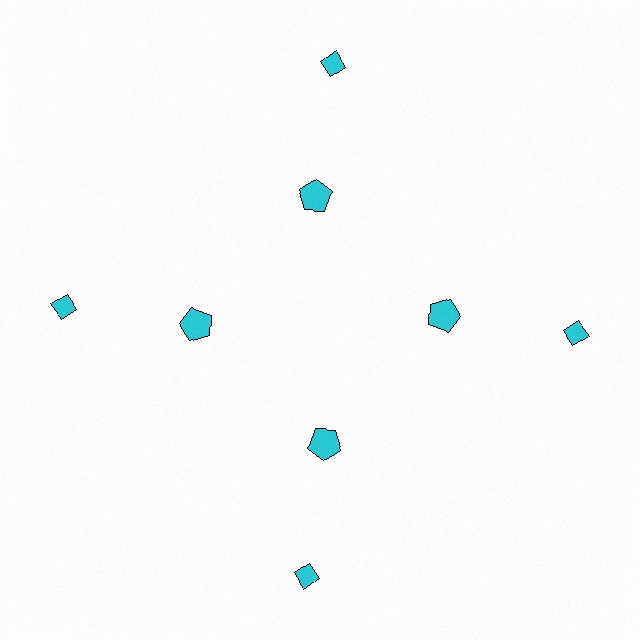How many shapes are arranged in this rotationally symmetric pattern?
There are 8 shapes, arranged in 4 groups of 2.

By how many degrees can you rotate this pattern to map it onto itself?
The pattern maps onto itself every 90 degrees of rotation.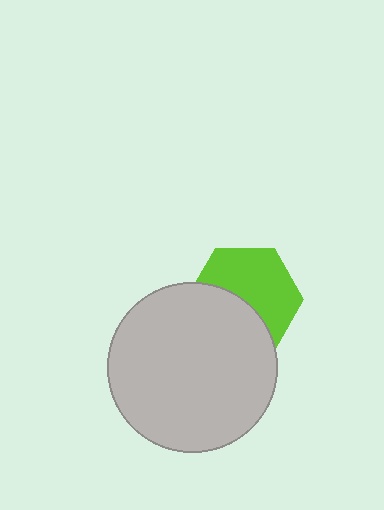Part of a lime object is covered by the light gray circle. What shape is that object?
It is a hexagon.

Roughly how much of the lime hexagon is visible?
About half of it is visible (roughly 57%).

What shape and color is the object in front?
The object in front is a light gray circle.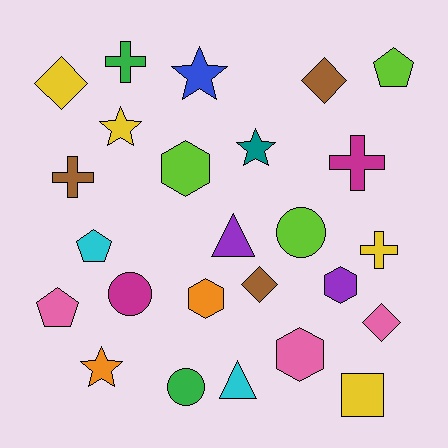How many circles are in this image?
There are 3 circles.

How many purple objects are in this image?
There are 2 purple objects.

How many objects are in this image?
There are 25 objects.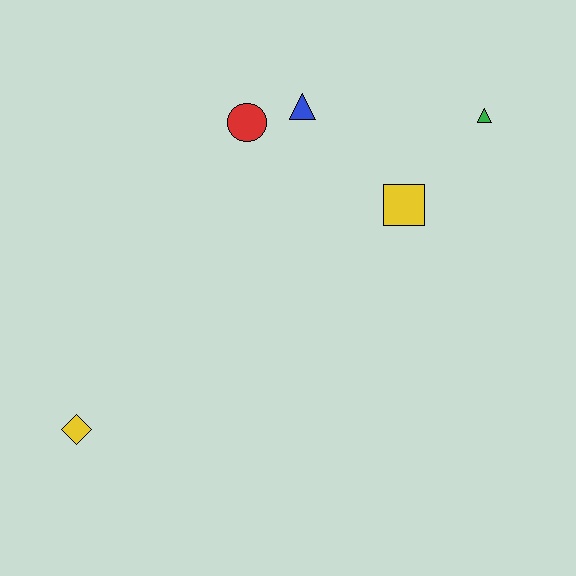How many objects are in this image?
There are 5 objects.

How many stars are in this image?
There are no stars.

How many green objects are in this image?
There is 1 green object.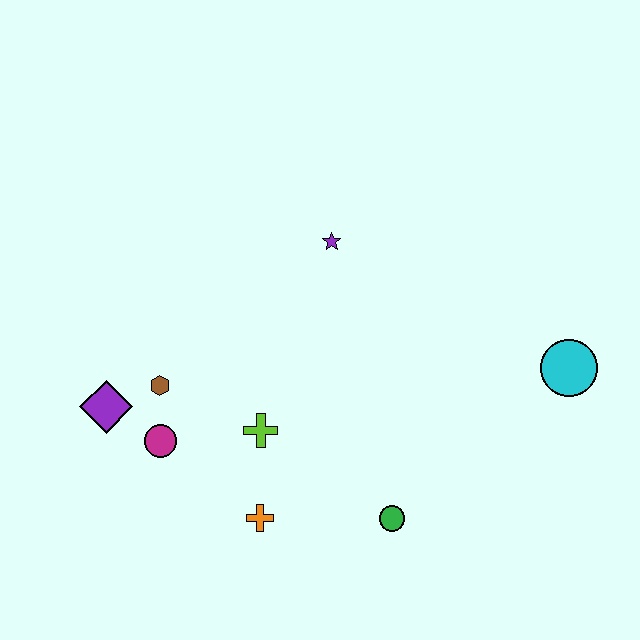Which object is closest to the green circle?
The orange cross is closest to the green circle.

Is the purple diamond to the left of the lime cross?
Yes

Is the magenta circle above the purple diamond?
No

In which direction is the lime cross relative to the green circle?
The lime cross is to the left of the green circle.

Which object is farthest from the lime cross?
The cyan circle is farthest from the lime cross.